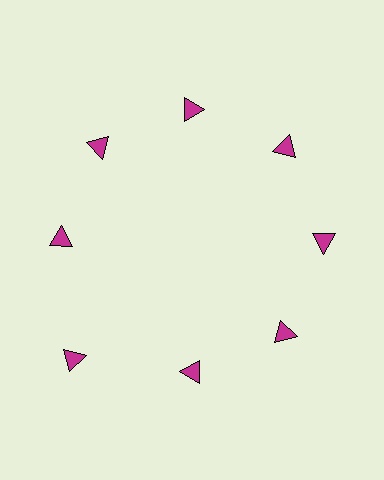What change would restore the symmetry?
The symmetry would be restored by moving it inward, back onto the ring so that all 8 triangles sit at equal angles and equal distance from the center.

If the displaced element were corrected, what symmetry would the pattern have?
It would have 8-fold rotational symmetry — the pattern would map onto itself every 45 degrees.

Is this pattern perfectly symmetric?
No. The 8 magenta triangles are arranged in a ring, but one element near the 8 o'clock position is pushed outward from the center, breaking the 8-fold rotational symmetry.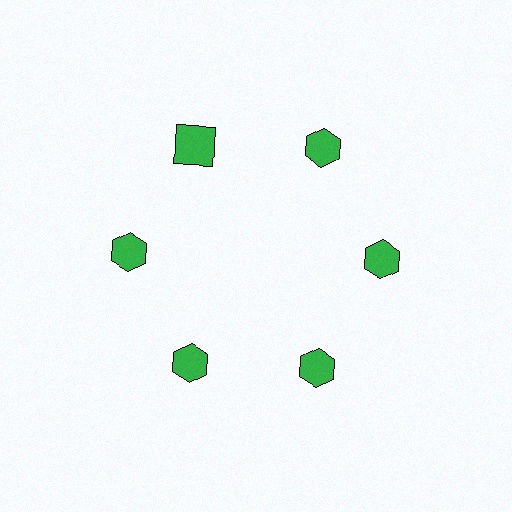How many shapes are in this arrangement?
There are 6 shapes arranged in a ring pattern.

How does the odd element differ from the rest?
It has a different shape: square instead of hexagon.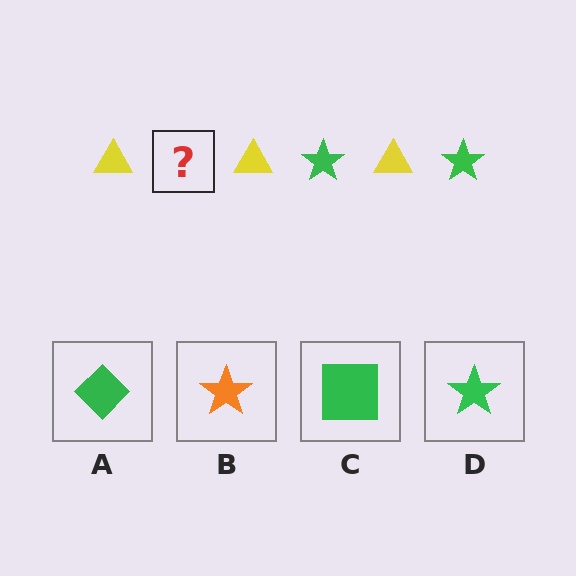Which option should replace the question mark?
Option D.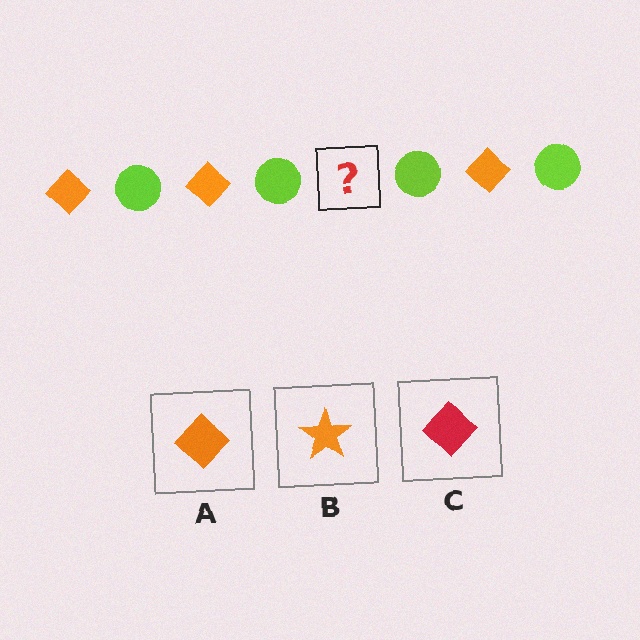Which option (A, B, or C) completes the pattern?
A.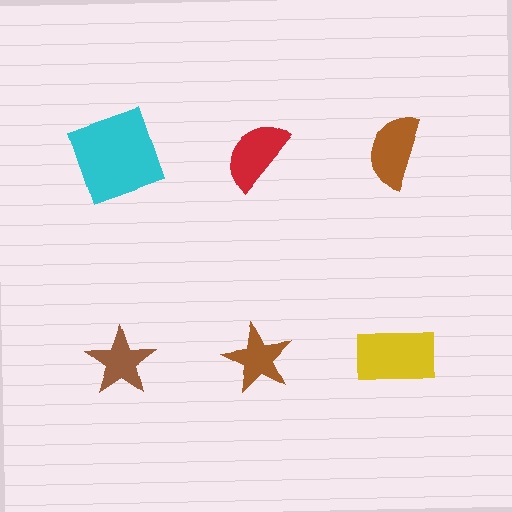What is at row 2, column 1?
A brown star.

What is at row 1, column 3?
A brown semicircle.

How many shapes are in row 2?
3 shapes.